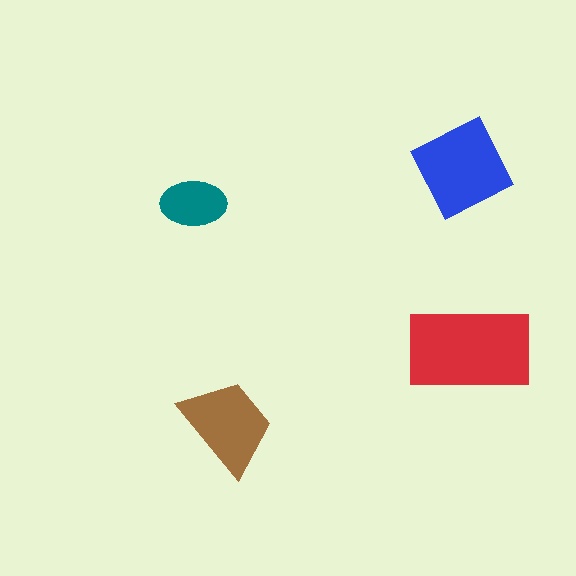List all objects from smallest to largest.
The teal ellipse, the brown trapezoid, the blue diamond, the red rectangle.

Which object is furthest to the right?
The red rectangle is rightmost.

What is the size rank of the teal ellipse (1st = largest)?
4th.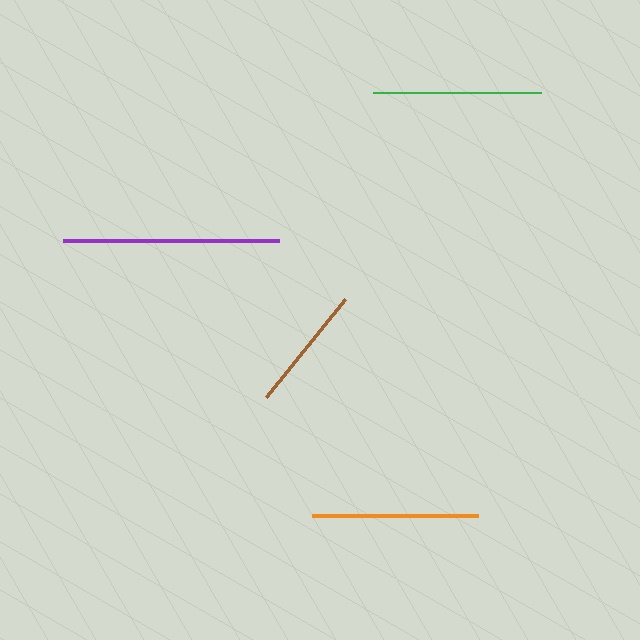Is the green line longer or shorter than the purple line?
The purple line is longer than the green line.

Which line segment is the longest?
The purple line is the longest at approximately 216 pixels.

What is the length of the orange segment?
The orange segment is approximately 166 pixels long.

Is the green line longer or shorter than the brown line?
The green line is longer than the brown line.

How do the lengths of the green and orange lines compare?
The green and orange lines are approximately the same length.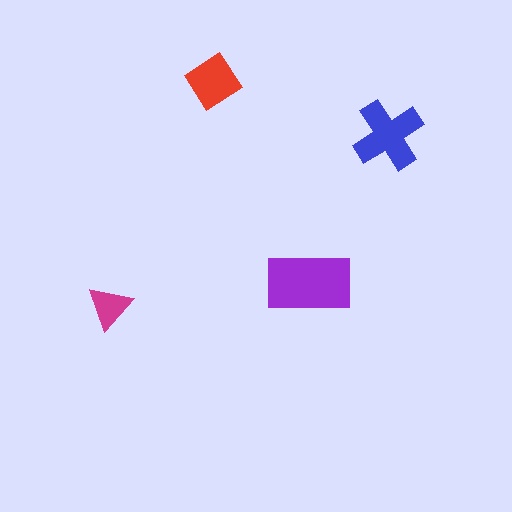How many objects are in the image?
There are 4 objects in the image.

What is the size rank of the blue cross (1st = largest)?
2nd.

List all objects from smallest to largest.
The magenta triangle, the red diamond, the blue cross, the purple rectangle.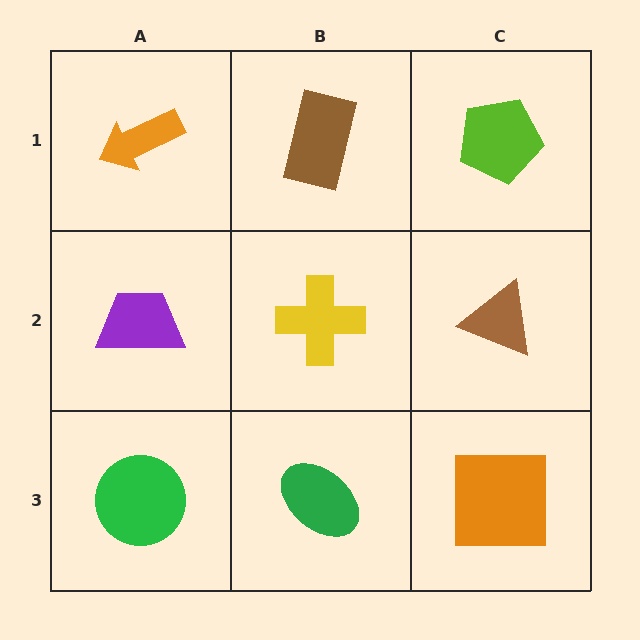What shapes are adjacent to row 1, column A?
A purple trapezoid (row 2, column A), a brown rectangle (row 1, column B).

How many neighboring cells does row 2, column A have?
3.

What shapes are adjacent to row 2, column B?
A brown rectangle (row 1, column B), a green ellipse (row 3, column B), a purple trapezoid (row 2, column A), a brown triangle (row 2, column C).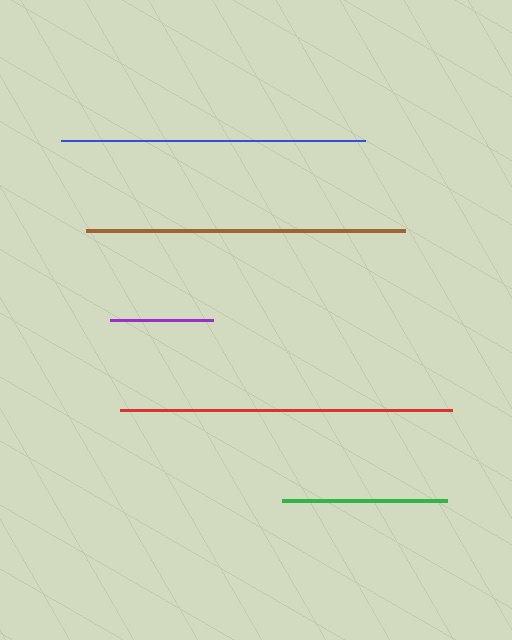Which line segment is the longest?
The red line is the longest at approximately 332 pixels.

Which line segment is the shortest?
The purple line is the shortest at approximately 104 pixels.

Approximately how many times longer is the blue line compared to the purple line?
The blue line is approximately 2.9 times the length of the purple line.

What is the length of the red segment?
The red segment is approximately 332 pixels long.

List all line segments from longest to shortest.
From longest to shortest: red, brown, blue, green, purple.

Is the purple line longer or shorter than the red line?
The red line is longer than the purple line.